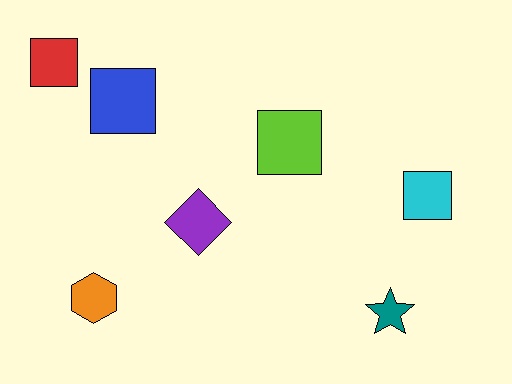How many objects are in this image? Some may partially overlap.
There are 7 objects.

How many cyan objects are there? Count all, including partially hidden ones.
There is 1 cyan object.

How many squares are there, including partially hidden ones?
There are 4 squares.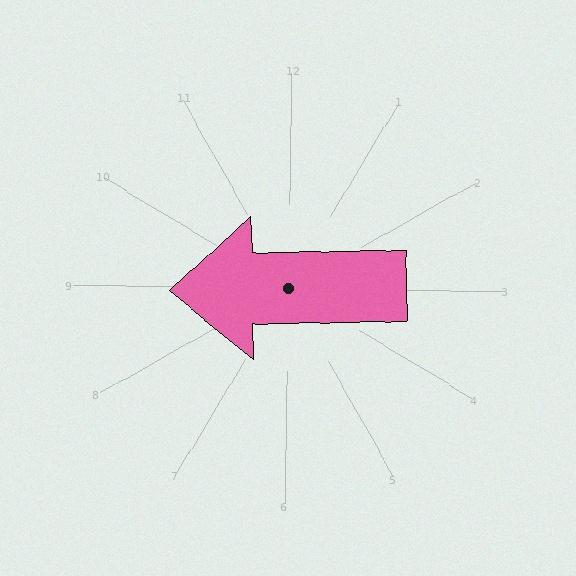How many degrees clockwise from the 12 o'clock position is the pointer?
Approximately 268 degrees.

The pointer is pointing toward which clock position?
Roughly 9 o'clock.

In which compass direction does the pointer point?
West.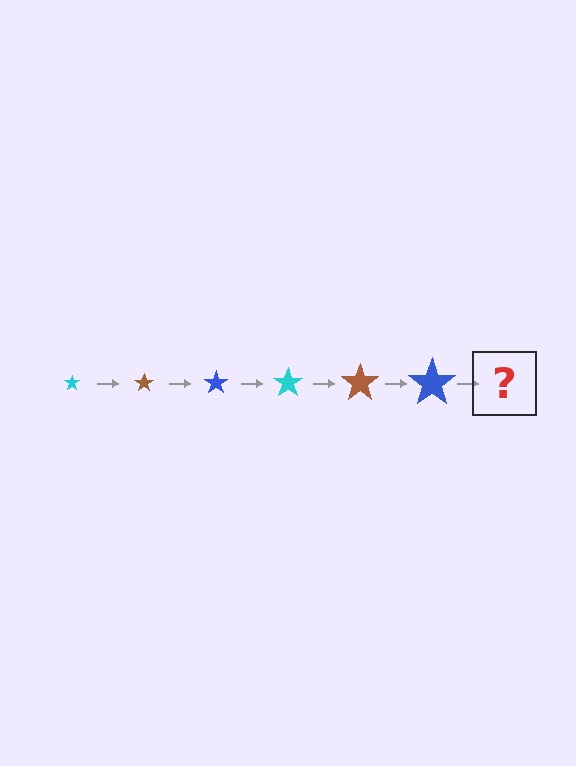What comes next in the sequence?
The next element should be a cyan star, larger than the previous one.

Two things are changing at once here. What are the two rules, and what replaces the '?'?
The two rules are that the star grows larger each step and the color cycles through cyan, brown, and blue. The '?' should be a cyan star, larger than the previous one.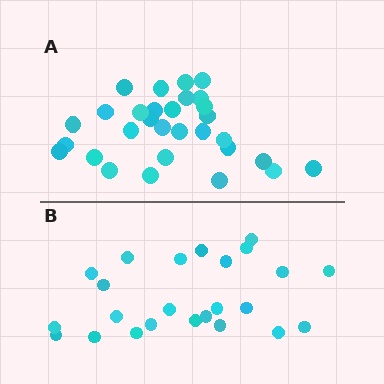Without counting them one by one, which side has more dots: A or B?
Region A (the top region) has more dots.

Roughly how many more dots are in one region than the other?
Region A has about 6 more dots than region B.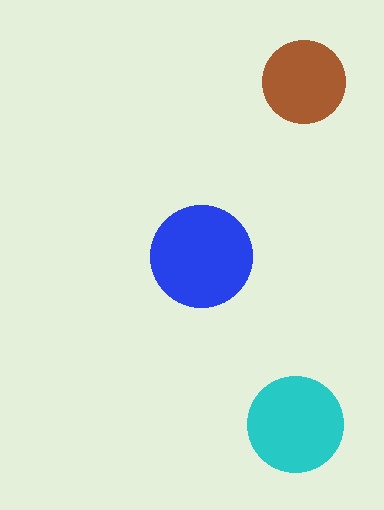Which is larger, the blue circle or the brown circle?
The blue one.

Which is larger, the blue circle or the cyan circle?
The blue one.